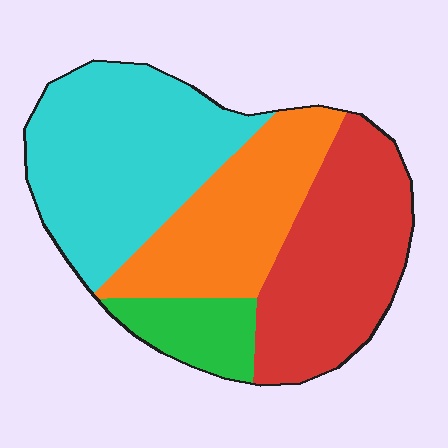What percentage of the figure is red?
Red takes up about one third (1/3) of the figure.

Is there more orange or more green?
Orange.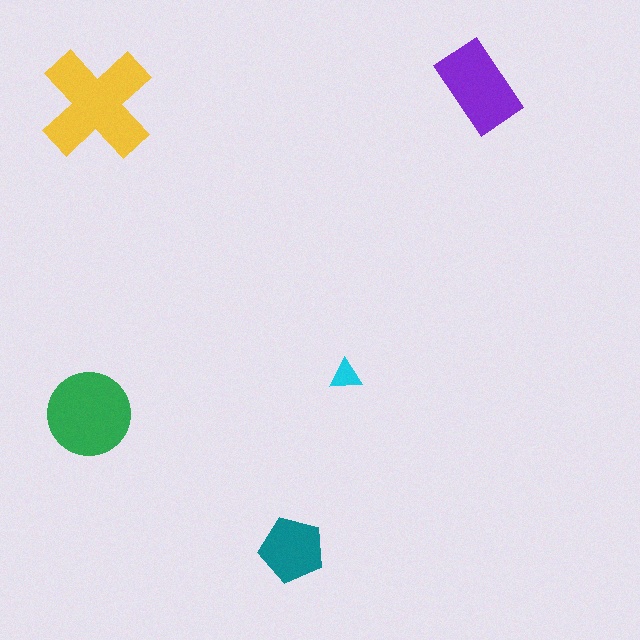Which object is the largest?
The yellow cross.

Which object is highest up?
The purple rectangle is topmost.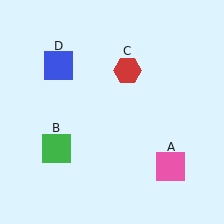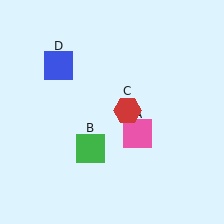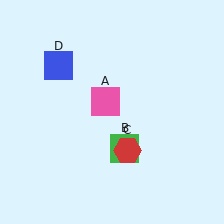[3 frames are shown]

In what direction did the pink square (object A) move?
The pink square (object A) moved up and to the left.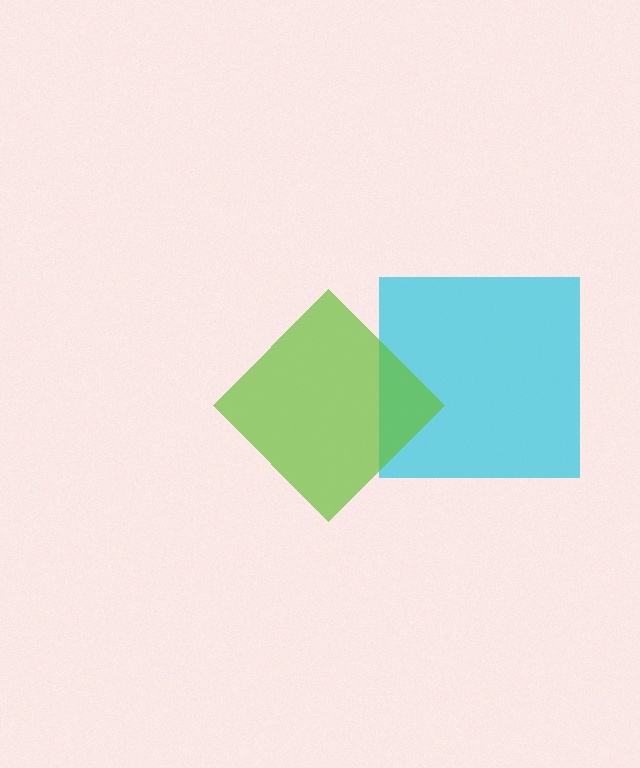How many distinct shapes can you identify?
There are 2 distinct shapes: a cyan square, a lime diamond.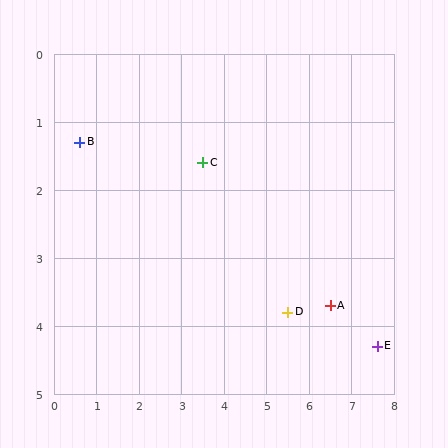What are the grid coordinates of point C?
Point C is at approximately (3.5, 1.6).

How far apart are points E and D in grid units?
Points E and D are about 2.2 grid units apart.